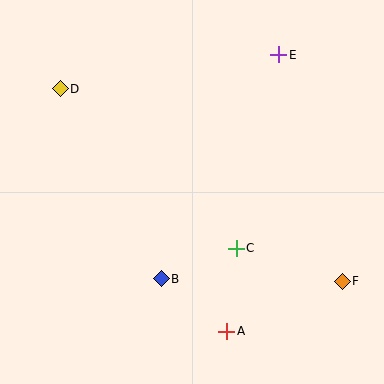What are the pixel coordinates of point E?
Point E is at (279, 55).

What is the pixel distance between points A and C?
The distance between A and C is 84 pixels.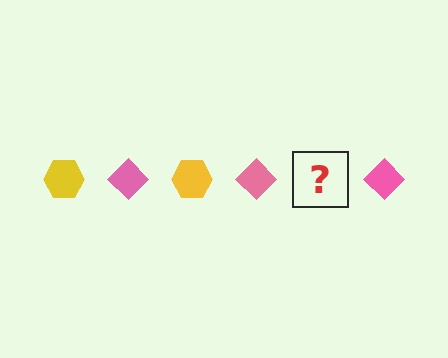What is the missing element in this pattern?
The missing element is a yellow hexagon.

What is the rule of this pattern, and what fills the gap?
The rule is that the pattern alternates between yellow hexagon and pink diamond. The gap should be filled with a yellow hexagon.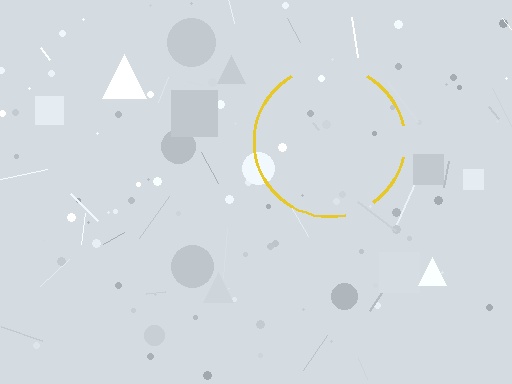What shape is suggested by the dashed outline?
The dashed outline suggests a circle.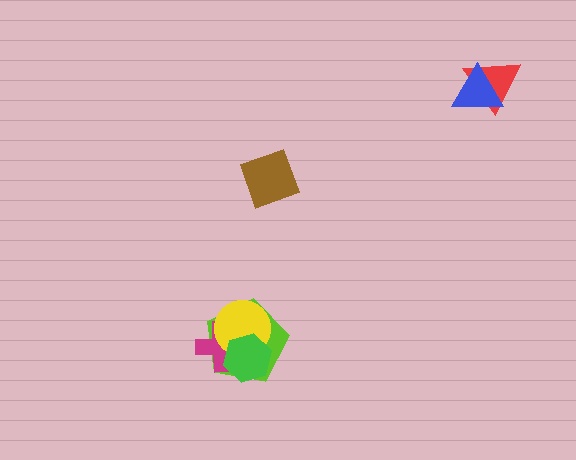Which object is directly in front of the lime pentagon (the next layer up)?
The magenta cross is directly in front of the lime pentagon.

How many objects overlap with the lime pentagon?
3 objects overlap with the lime pentagon.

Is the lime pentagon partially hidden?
Yes, it is partially covered by another shape.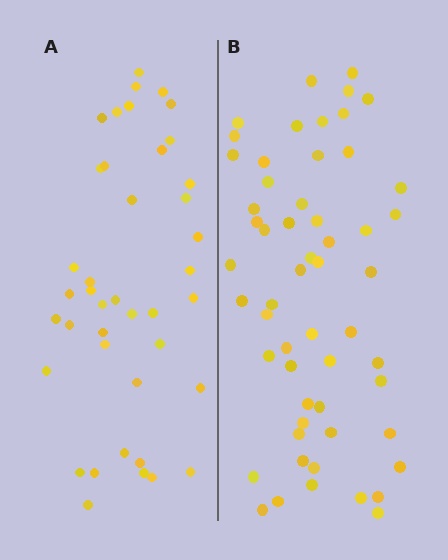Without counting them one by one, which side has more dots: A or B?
Region B (the right region) has more dots.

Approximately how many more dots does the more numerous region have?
Region B has approximately 15 more dots than region A.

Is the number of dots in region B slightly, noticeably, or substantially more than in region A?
Region B has noticeably more, but not dramatically so. The ratio is roughly 1.4 to 1.